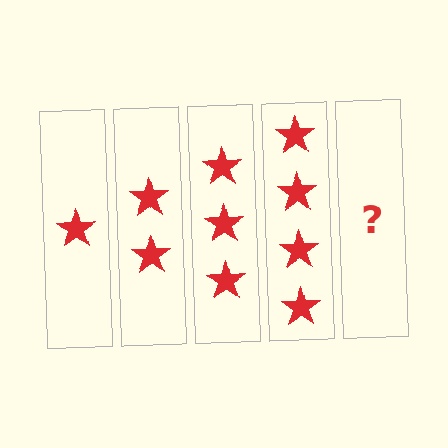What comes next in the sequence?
The next element should be 5 stars.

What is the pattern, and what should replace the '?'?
The pattern is that each step adds one more star. The '?' should be 5 stars.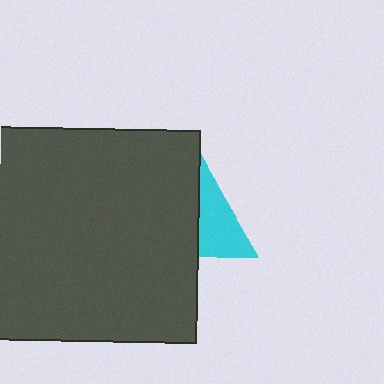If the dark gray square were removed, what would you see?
You would see the complete cyan triangle.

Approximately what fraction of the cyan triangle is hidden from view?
Roughly 59% of the cyan triangle is hidden behind the dark gray square.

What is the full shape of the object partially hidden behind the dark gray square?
The partially hidden object is a cyan triangle.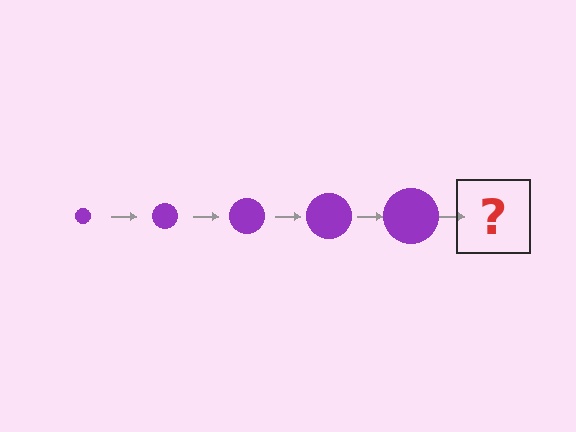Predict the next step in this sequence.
The next step is a purple circle, larger than the previous one.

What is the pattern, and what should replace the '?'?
The pattern is that the circle gets progressively larger each step. The '?' should be a purple circle, larger than the previous one.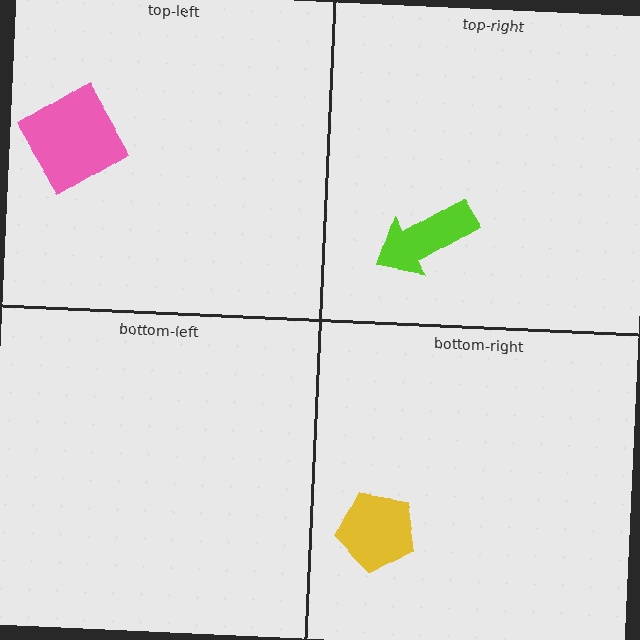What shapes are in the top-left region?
The pink diamond.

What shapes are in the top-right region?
The lime arrow.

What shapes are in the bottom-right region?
The yellow pentagon.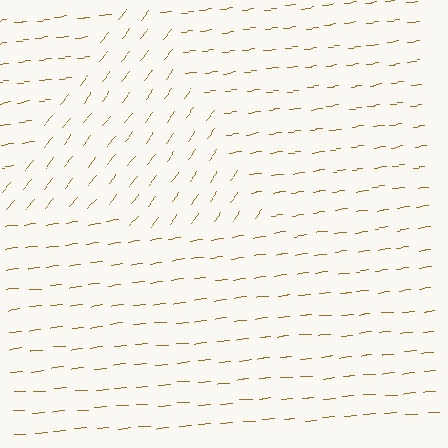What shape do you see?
I see a triangle.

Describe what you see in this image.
The image is filled with small brown line segments. A triangle region in the image has lines oriented differently from the surrounding lines, creating a visible texture boundary.